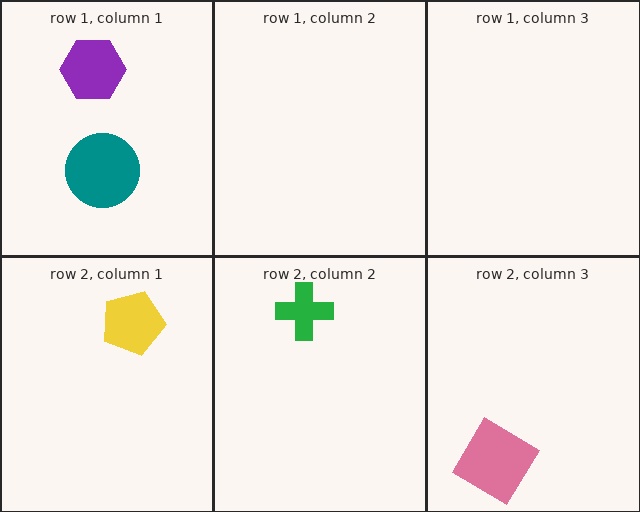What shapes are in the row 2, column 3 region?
The pink diamond.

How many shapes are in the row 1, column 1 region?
2.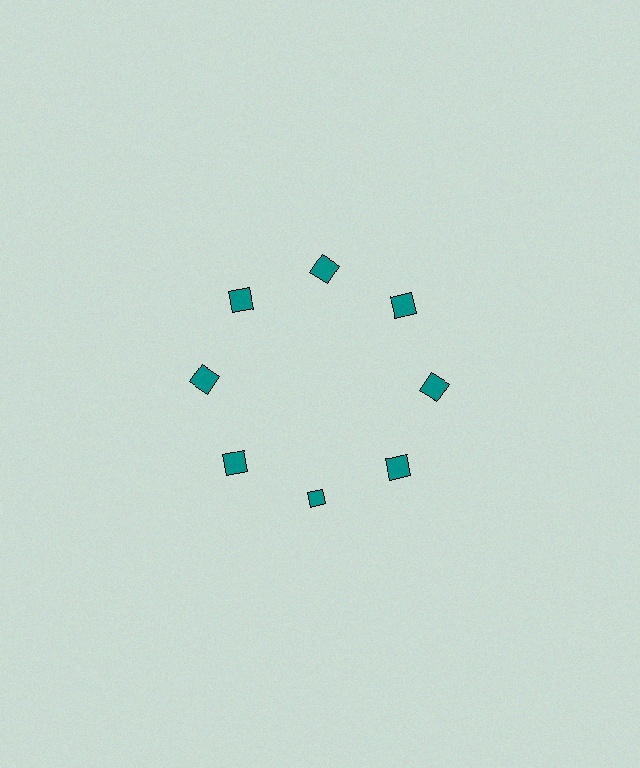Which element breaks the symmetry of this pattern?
The teal diamond at roughly the 6 o'clock position breaks the symmetry. All other shapes are teal squares.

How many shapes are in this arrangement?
There are 8 shapes arranged in a ring pattern.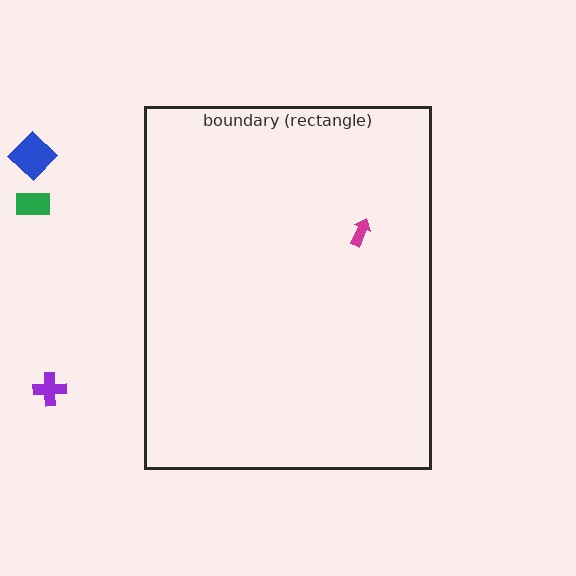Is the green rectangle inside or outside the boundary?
Outside.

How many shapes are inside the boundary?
1 inside, 3 outside.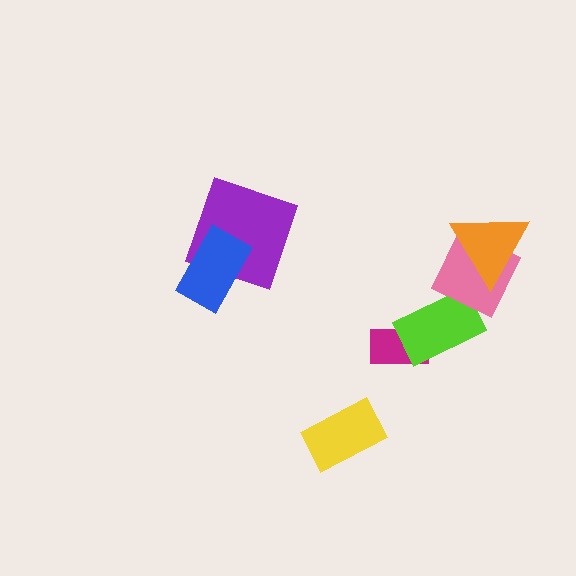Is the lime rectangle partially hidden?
Yes, it is partially covered by another shape.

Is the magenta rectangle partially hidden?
Yes, it is partially covered by another shape.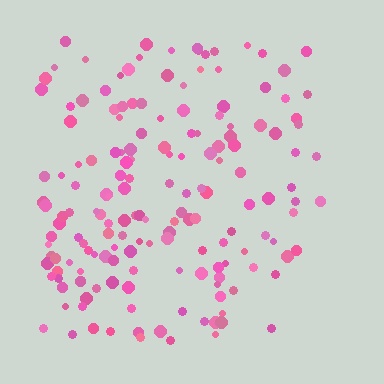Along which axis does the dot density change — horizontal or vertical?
Horizontal.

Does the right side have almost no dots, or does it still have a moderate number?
Still a moderate number, just noticeably fewer than the left.